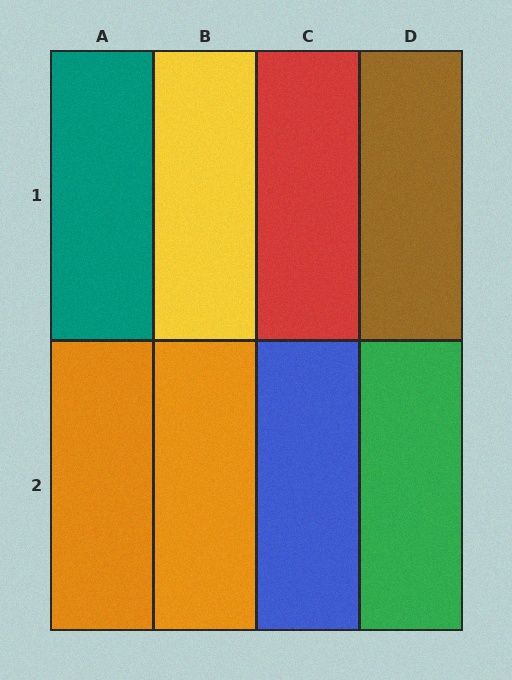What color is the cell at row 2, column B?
Orange.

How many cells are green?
1 cell is green.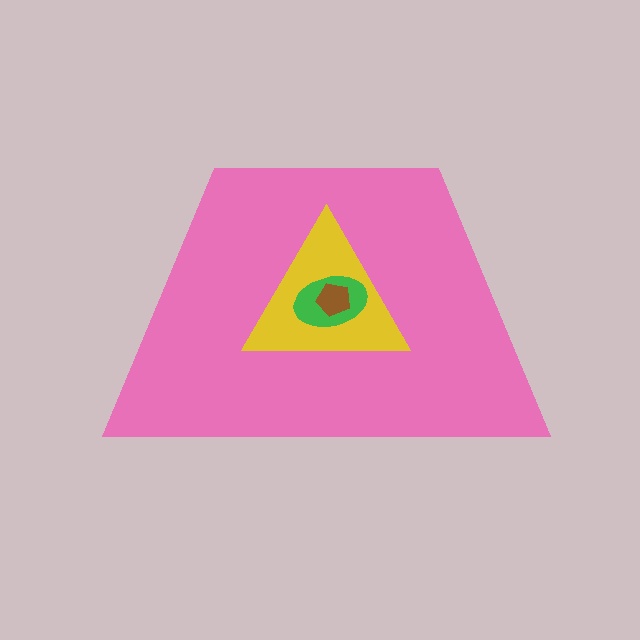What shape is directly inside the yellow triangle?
The green ellipse.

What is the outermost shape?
The pink trapezoid.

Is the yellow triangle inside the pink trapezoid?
Yes.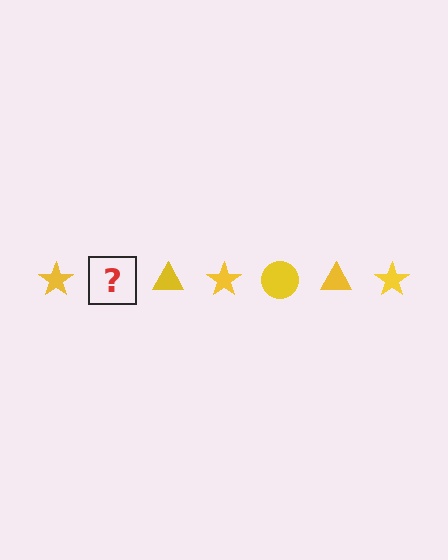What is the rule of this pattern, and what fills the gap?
The rule is that the pattern cycles through star, circle, triangle shapes in yellow. The gap should be filled with a yellow circle.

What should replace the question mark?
The question mark should be replaced with a yellow circle.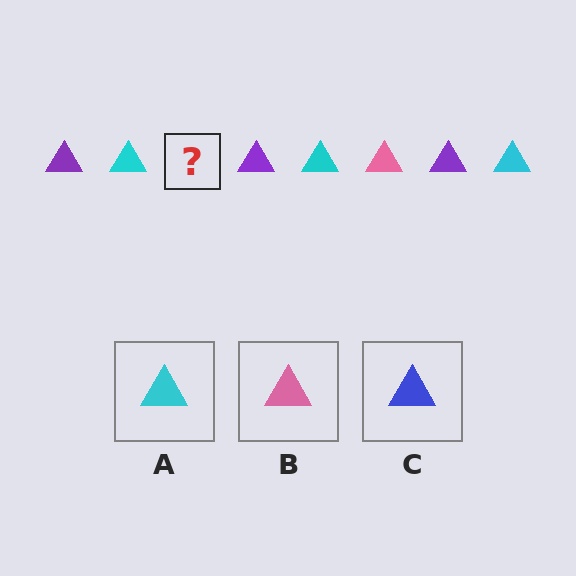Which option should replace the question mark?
Option B.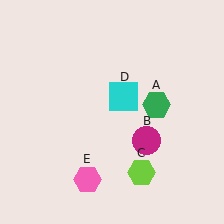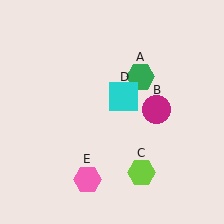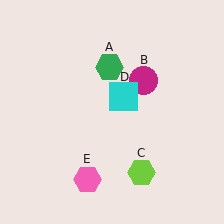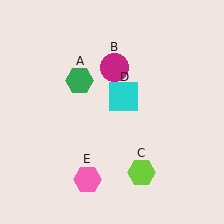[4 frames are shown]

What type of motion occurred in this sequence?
The green hexagon (object A), magenta circle (object B) rotated counterclockwise around the center of the scene.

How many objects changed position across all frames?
2 objects changed position: green hexagon (object A), magenta circle (object B).